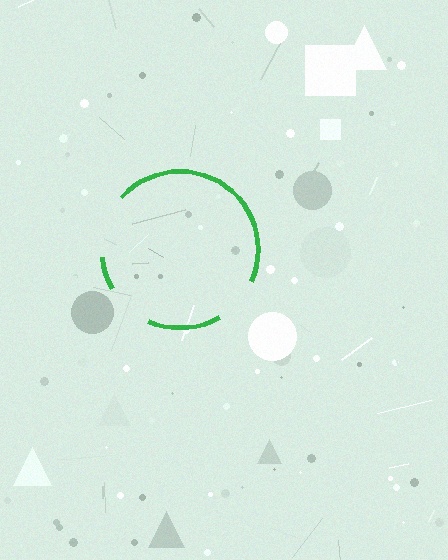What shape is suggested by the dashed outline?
The dashed outline suggests a circle.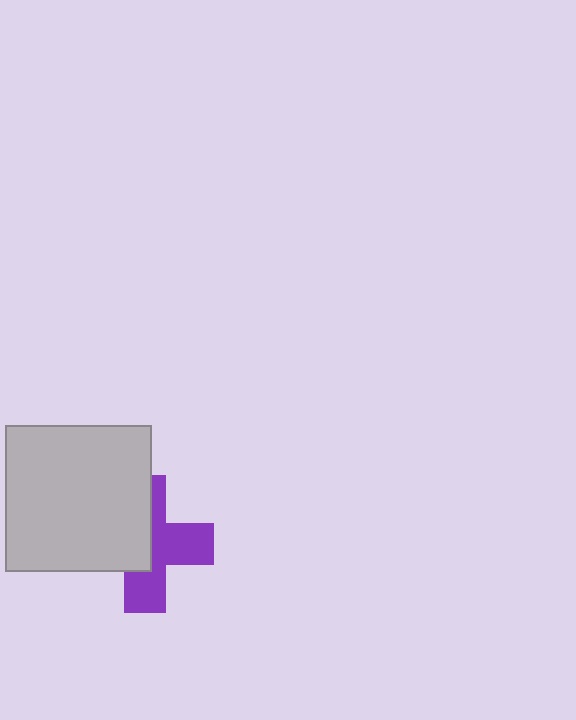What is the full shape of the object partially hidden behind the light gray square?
The partially hidden object is a purple cross.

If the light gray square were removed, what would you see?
You would see the complete purple cross.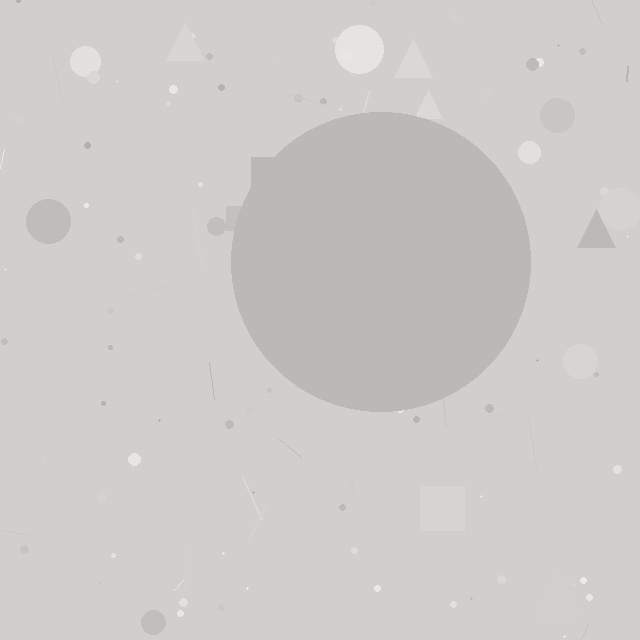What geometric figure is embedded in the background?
A circle is embedded in the background.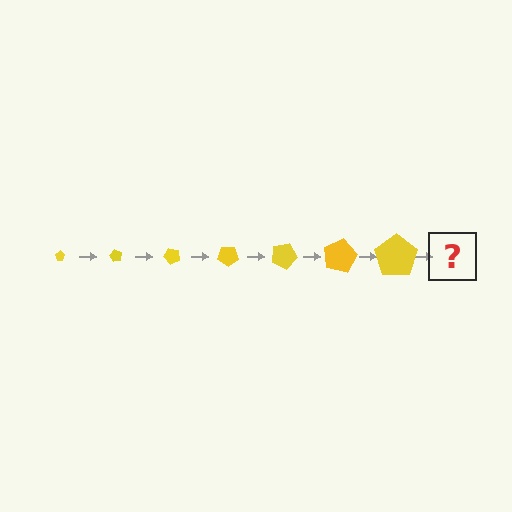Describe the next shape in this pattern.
It should be a pentagon, larger than the previous one and rotated 420 degrees from the start.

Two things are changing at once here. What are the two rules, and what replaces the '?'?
The two rules are that the pentagon grows larger each step and it rotates 60 degrees each step. The '?' should be a pentagon, larger than the previous one and rotated 420 degrees from the start.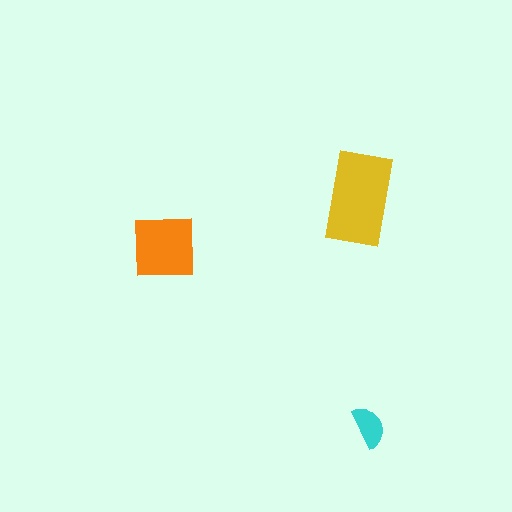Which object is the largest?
The yellow rectangle.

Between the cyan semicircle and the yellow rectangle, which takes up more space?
The yellow rectangle.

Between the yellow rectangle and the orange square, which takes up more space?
The yellow rectangle.